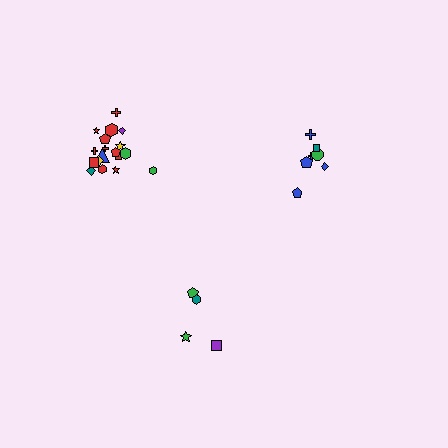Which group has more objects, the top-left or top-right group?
The top-left group.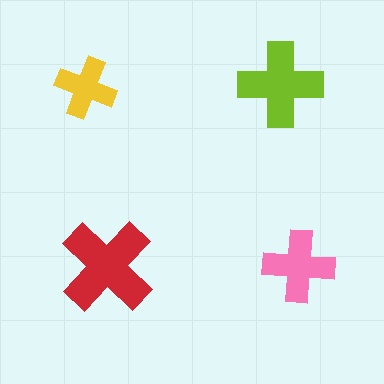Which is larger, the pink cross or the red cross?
The red one.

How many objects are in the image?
There are 4 objects in the image.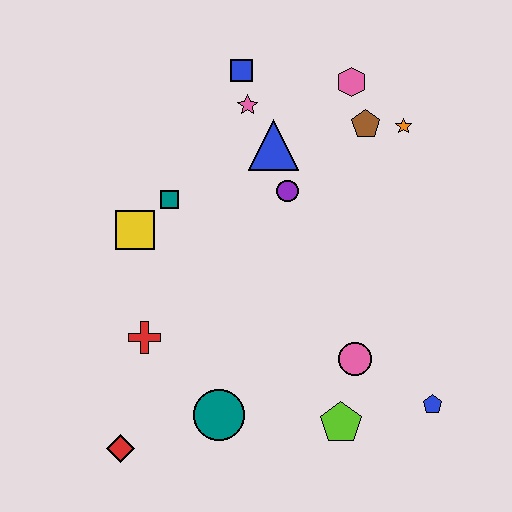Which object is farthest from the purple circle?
The red diamond is farthest from the purple circle.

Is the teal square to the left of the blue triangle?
Yes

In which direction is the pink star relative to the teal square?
The pink star is above the teal square.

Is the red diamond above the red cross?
No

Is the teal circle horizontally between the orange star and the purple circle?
No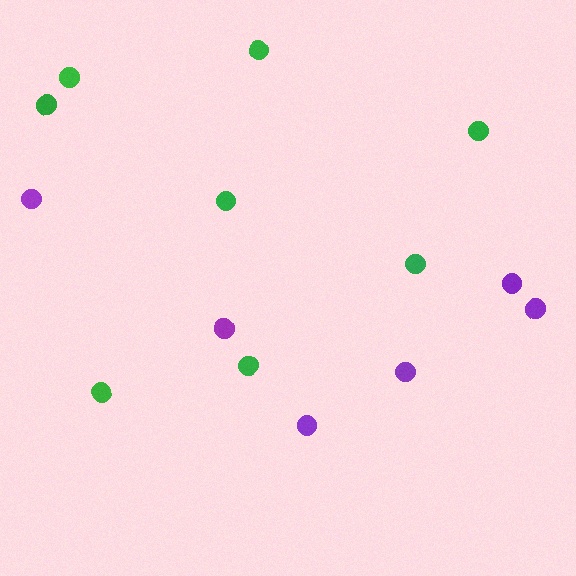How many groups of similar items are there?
There are 2 groups: one group of green circles (8) and one group of purple circles (6).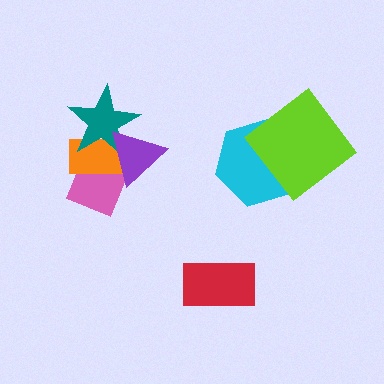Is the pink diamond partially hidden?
Yes, it is partially covered by another shape.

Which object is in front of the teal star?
The purple triangle is in front of the teal star.